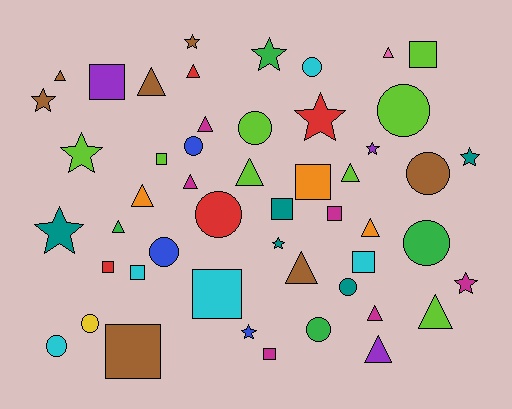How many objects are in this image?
There are 50 objects.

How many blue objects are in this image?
There are 3 blue objects.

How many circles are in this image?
There are 12 circles.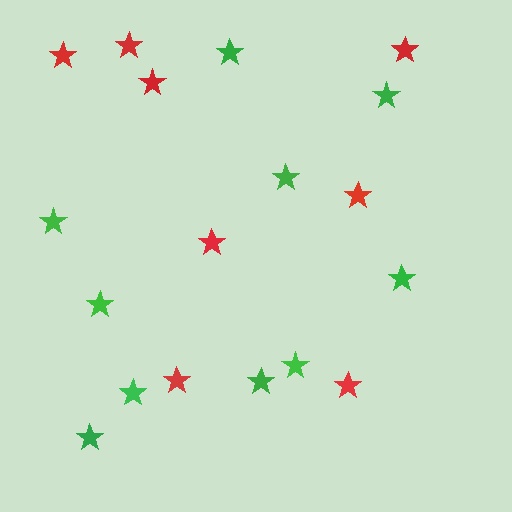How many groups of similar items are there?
There are 2 groups: one group of green stars (10) and one group of red stars (8).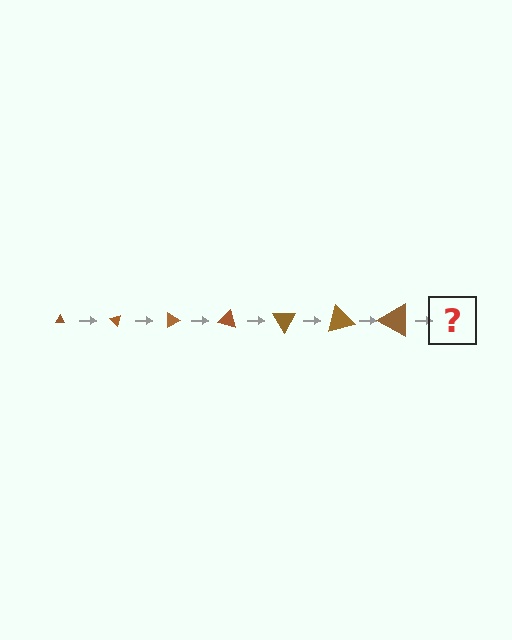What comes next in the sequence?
The next element should be a triangle, larger than the previous one and rotated 315 degrees from the start.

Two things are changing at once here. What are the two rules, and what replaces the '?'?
The two rules are that the triangle grows larger each step and it rotates 45 degrees each step. The '?' should be a triangle, larger than the previous one and rotated 315 degrees from the start.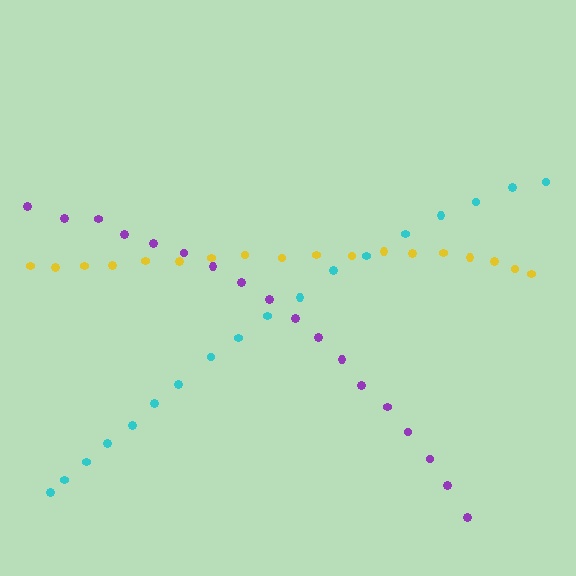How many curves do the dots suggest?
There are 3 distinct paths.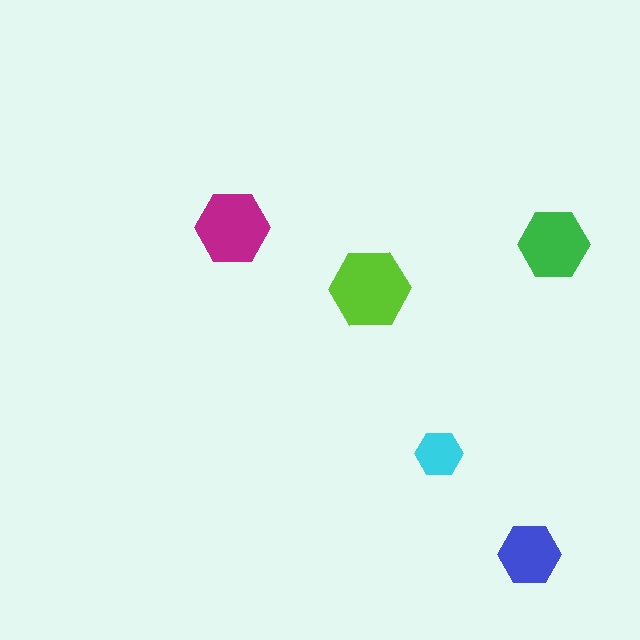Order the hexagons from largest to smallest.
the lime one, the magenta one, the green one, the blue one, the cyan one.